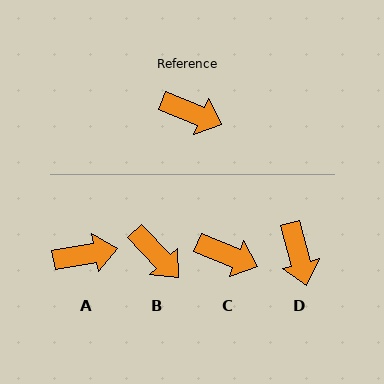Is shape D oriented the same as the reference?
No, it is off by about 52 degrees.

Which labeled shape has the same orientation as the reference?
C.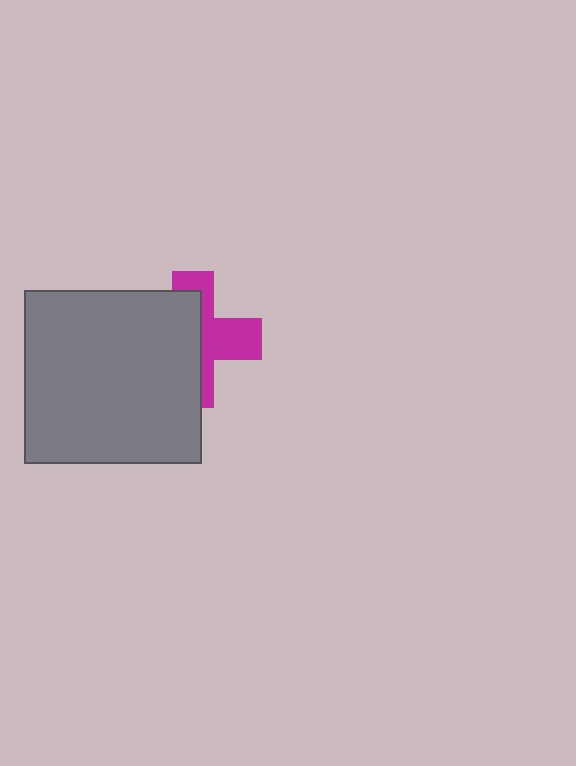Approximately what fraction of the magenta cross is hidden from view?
Roughly 57% of the magenta cross is hidden behind the gray rectangle.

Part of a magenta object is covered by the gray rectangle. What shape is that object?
It is a cross.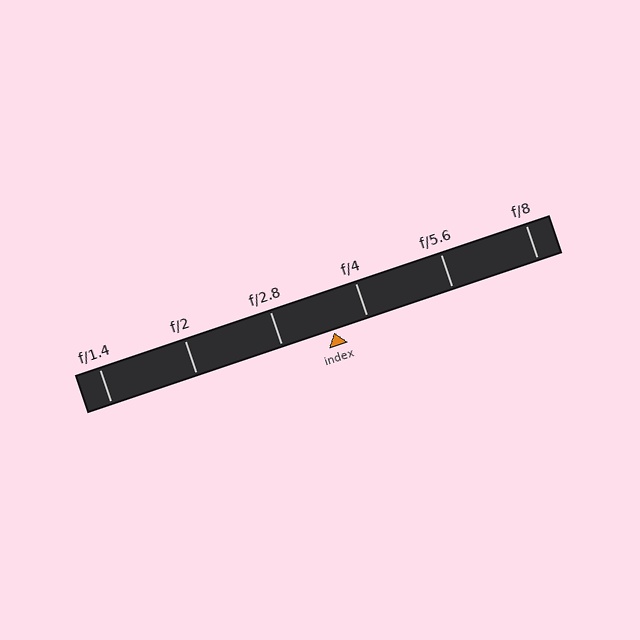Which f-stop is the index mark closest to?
The index mark is closest to f/4.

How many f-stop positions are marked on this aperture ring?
There are 6 f-stop positions marked.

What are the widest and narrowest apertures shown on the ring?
The widest aperture shown is f/1.4 and the narrowest is f/8.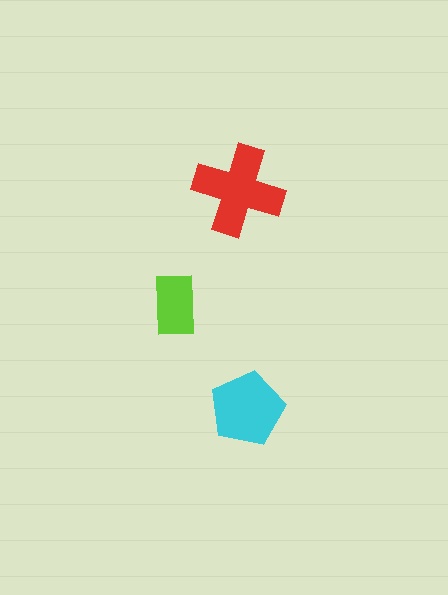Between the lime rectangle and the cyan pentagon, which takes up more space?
The cyan pentagon.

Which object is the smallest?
The lime rectangle.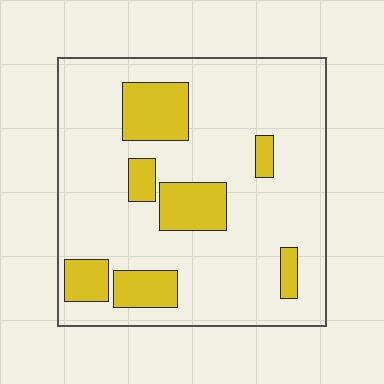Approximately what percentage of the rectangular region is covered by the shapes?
Approximately 20%.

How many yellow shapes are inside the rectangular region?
7.